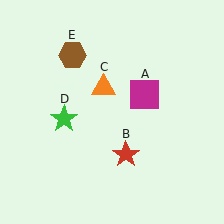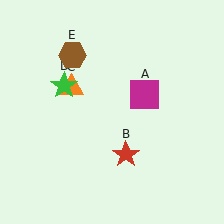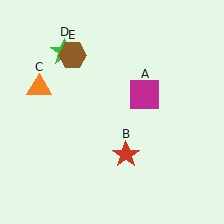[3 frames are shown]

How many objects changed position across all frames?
2 objects changed position: orange triangle (object C), green star (object D).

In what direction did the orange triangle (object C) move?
The orange triangle (object C) moved left.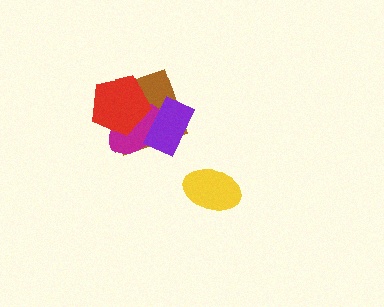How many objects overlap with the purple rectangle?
2 objects overlap with the purple rectangle.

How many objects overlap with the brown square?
3 objects overlap with the brown square.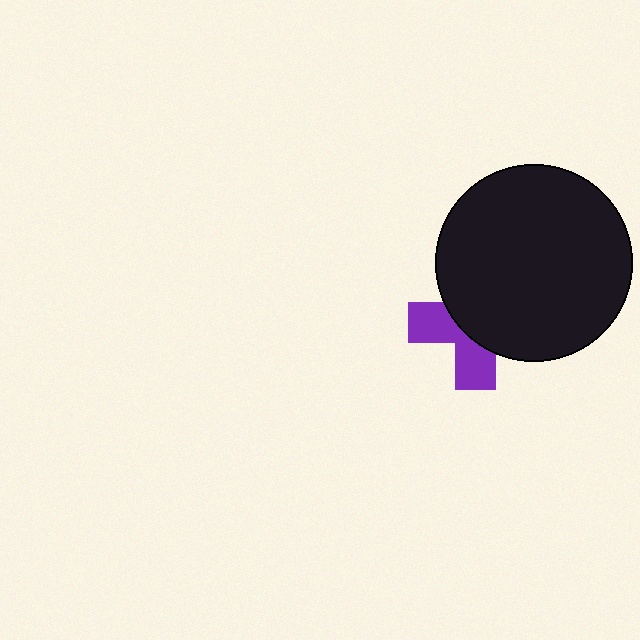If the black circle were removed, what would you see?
You would see the complete purple cross.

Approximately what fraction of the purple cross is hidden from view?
Roughly 60% of the purple cross is hidden behind the black circle.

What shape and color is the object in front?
The object in front is a black circle.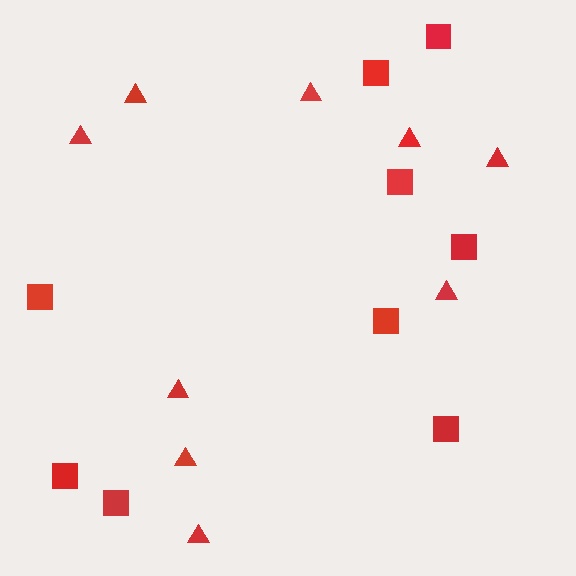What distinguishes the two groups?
There are 2 groups: one group of triangles (9) and one group of squares (9).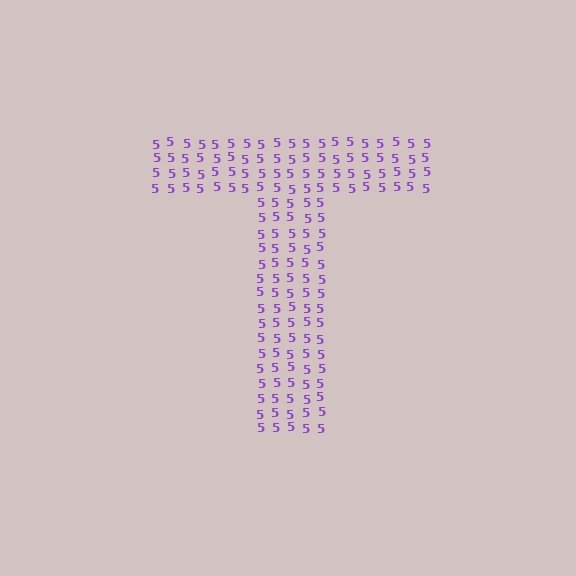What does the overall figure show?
The overall figure shows the letter T.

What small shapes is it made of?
It is made of small digit 5's.